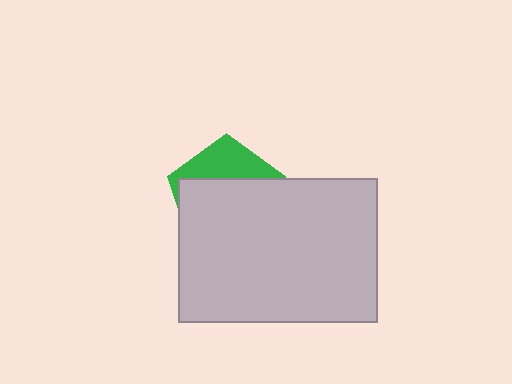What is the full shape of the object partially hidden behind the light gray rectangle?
The partially hidden object is a green pentagon.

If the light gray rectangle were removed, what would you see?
You would see the complete green pentagon.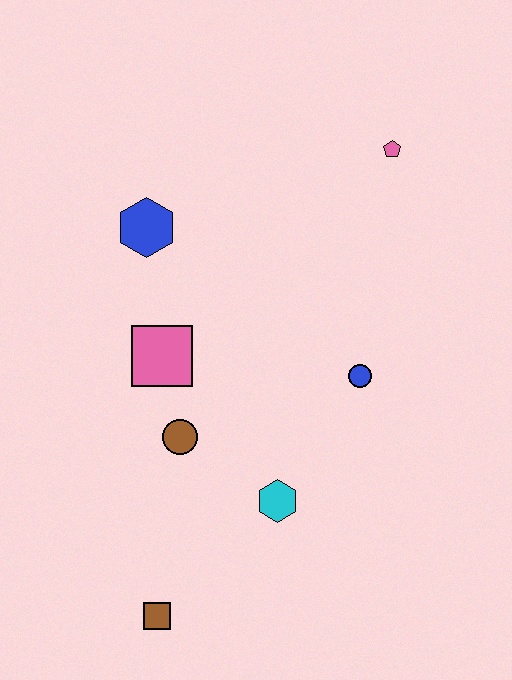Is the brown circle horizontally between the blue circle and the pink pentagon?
No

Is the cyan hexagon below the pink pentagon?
Yes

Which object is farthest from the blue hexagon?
The brown square is farthest from the blue hexagon.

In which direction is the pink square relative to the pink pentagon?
The pink square is to the left of the pink pentagon.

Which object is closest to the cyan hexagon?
The brown circle is closest to the cyan hexagon.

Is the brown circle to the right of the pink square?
Yes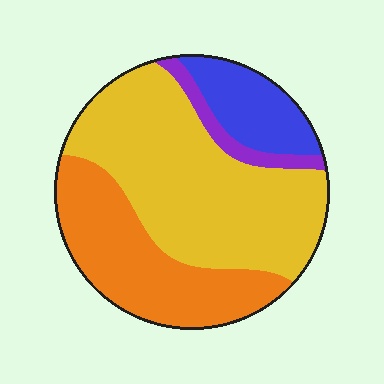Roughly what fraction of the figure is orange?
Orange takes up about one third (1/3) of the figure.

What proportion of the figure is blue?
Blue takes up less than a quarter of the figure.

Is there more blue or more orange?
Orange.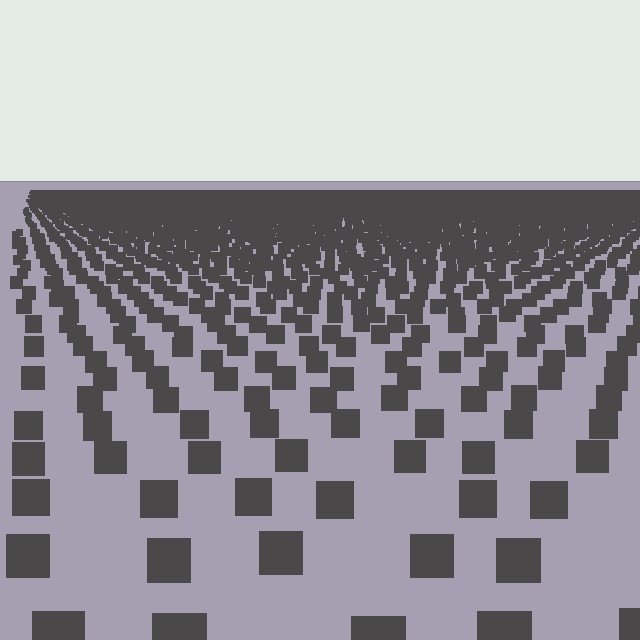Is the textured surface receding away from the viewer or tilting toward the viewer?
The surface is receding away from the viewer. Texture elements get smaller and denser toward the top.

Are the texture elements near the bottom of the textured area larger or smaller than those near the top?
Larger. Near the bottom, elements are closer to the viewer and appear at a bigger on-screen size.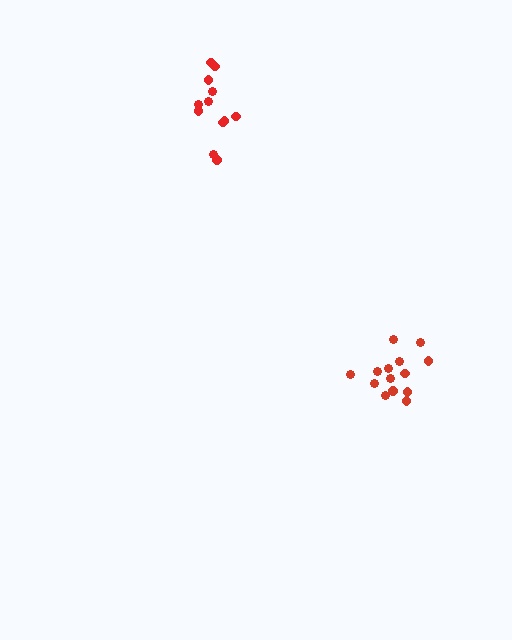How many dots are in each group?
Group 1: 14 dots, Group 2: 13 dots (27 total).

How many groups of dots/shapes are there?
There are 2 groups.